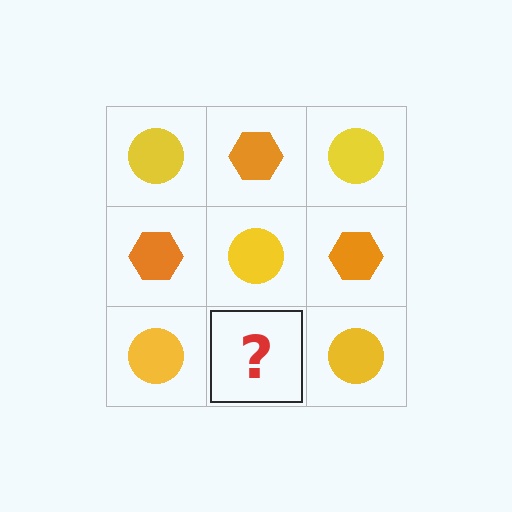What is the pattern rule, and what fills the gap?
The rule is that it alternates yellow circle and orange hexagon in a checkerboard pattern. The gap should be filled with an orange hexagon.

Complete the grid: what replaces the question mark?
The question mark should be replaced with an orange hexagon.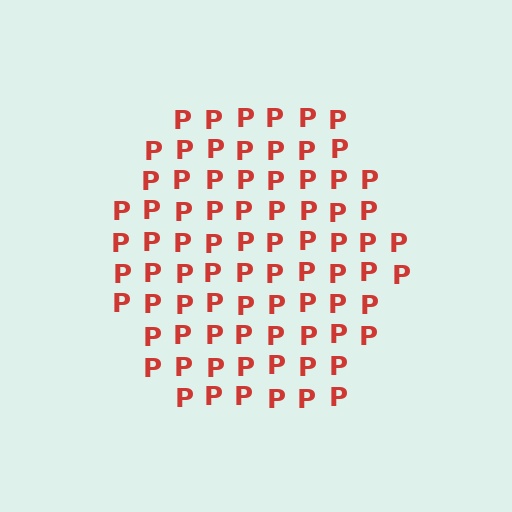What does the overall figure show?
The overall figure shows a hexagon.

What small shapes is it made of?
It is made of small letter P's.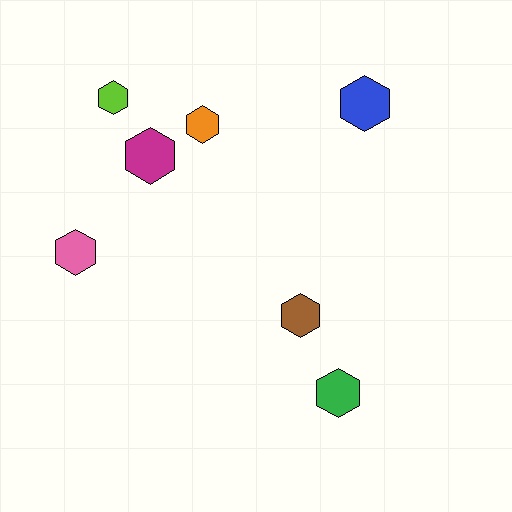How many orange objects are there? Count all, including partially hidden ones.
There is 1 orange object.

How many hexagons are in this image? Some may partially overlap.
There are 7 hexagons.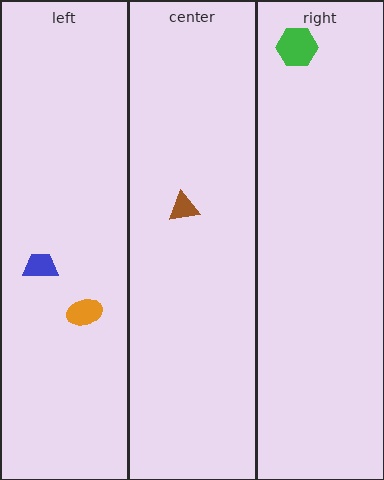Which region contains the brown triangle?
The center region.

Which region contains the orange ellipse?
The left region.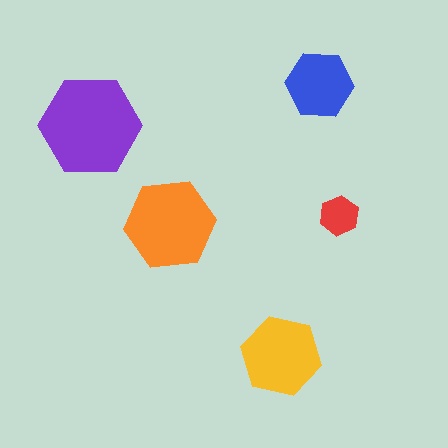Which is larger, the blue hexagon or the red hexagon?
The blue one.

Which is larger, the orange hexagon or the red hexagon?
The orange one.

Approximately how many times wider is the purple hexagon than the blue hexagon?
About 1.5 times wider.